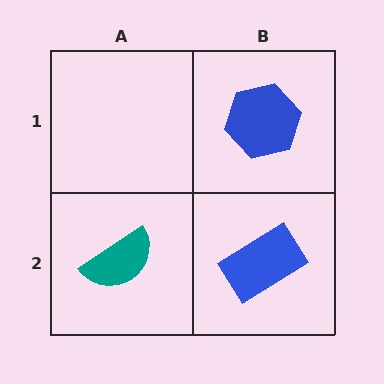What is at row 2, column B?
A blue rectangle.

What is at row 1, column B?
A blue hexagon.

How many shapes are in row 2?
2 shapes.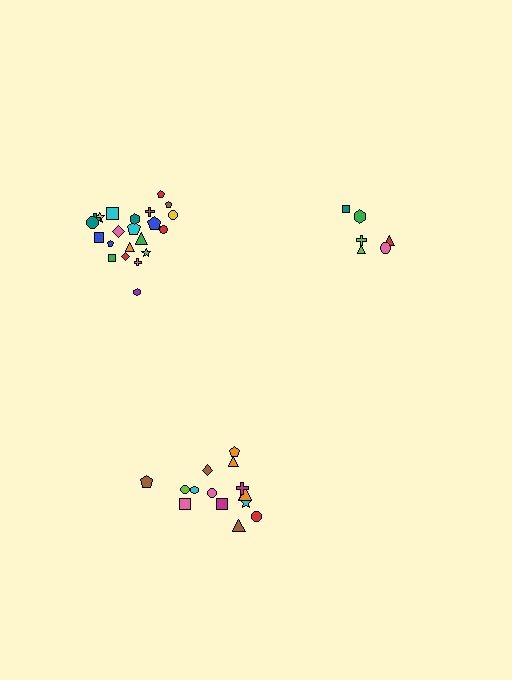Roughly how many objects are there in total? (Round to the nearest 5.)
Roughly 45 objects in total.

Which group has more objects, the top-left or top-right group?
The top-left group.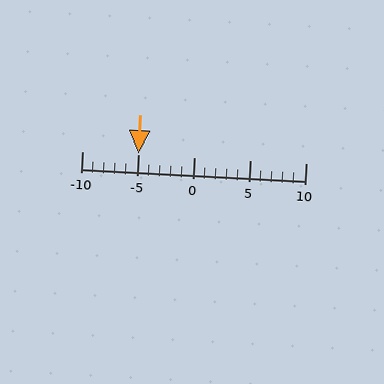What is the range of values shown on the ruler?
The ruler shows values from -10 to 10.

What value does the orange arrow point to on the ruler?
The orange arrow points to approximately -5.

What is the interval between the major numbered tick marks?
The major tick marks are spaced 5 units apart.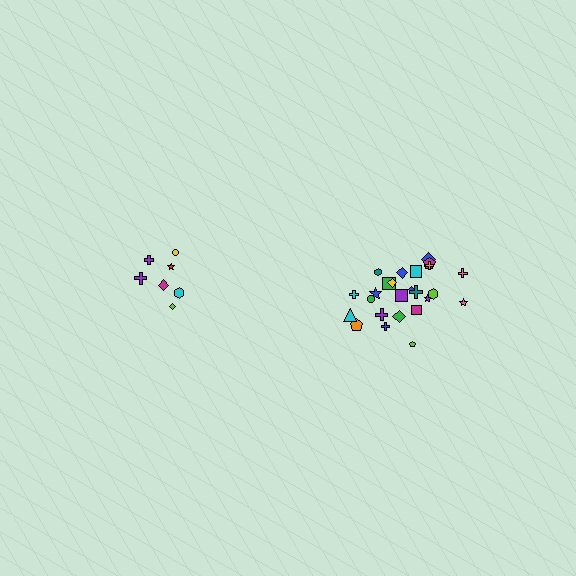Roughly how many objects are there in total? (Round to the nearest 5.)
Roughly 30 objects in total.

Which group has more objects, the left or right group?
The right group.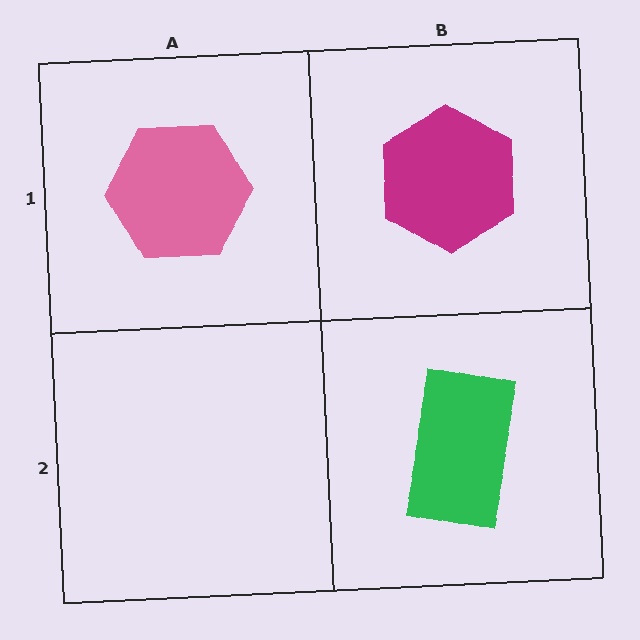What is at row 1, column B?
A magenta hexagon.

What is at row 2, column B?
A green rectangle.